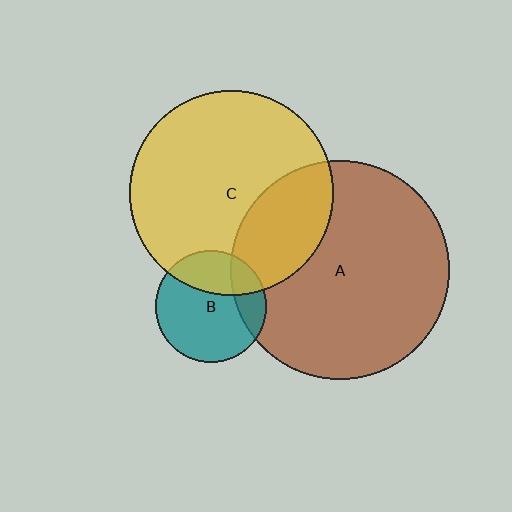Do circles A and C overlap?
Yes.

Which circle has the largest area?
Circle A (brown).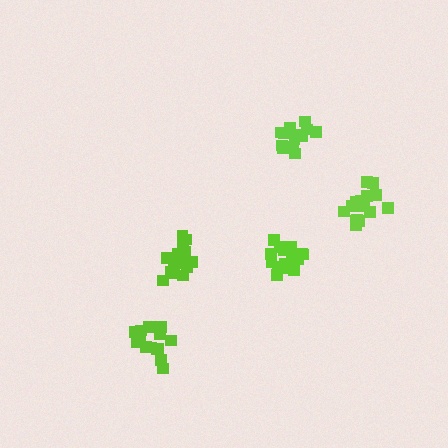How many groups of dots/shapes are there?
There are 5 groups.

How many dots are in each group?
Group 1: 17 dots, Group 2: 18 dots, Group 3: 14 dots, Group 4: 16 dots, Group 5: 18 dots (83 total).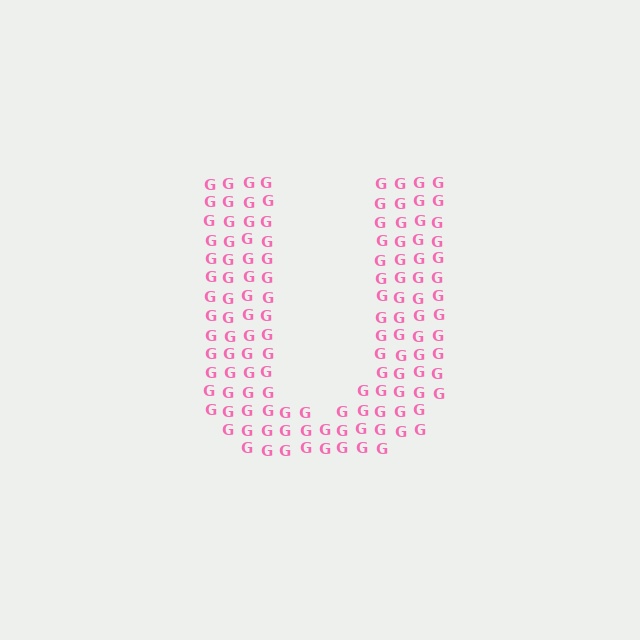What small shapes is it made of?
It is made of small letter G's.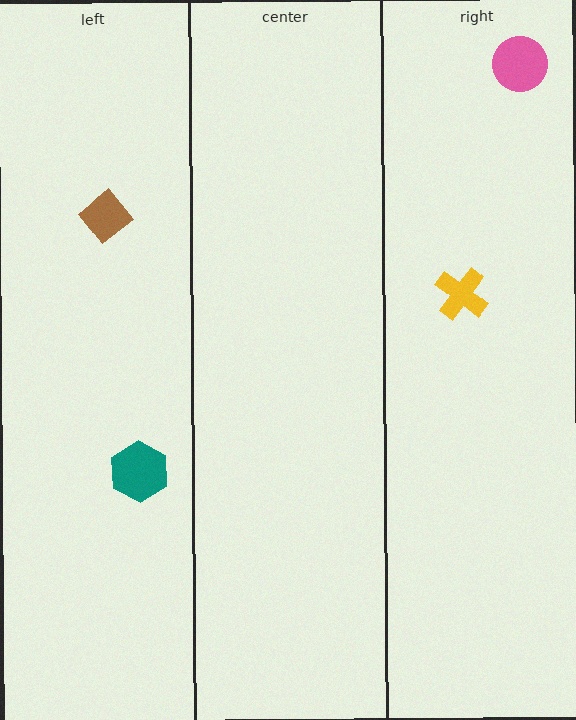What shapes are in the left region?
The brown diamond, the teal hexagon.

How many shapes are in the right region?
2.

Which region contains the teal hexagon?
The left region.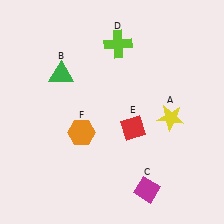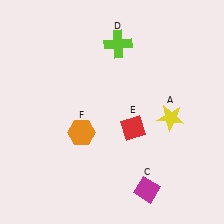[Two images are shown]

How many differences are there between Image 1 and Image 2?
There is 1 difference between the two images.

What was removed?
The green triangle (B) was removed in Image 2.